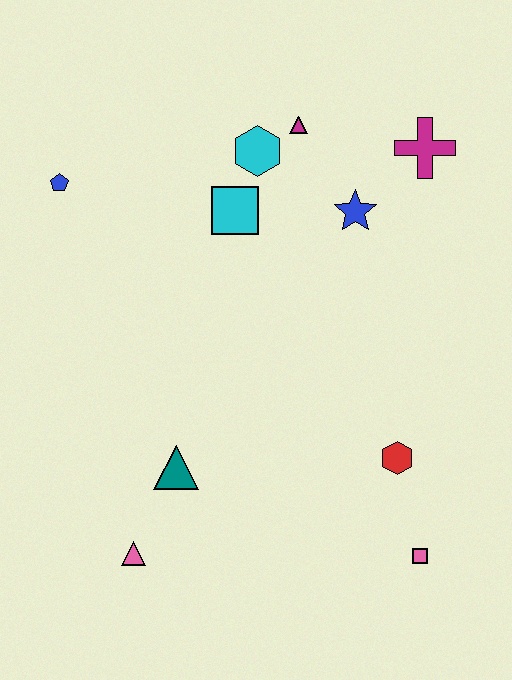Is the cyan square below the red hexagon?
No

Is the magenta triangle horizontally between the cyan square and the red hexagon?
Yes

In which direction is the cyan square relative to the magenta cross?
The cyan square is to the left of the magenta cross.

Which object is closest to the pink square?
The red hexagon is closest to the pink square.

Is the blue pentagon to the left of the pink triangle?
Yes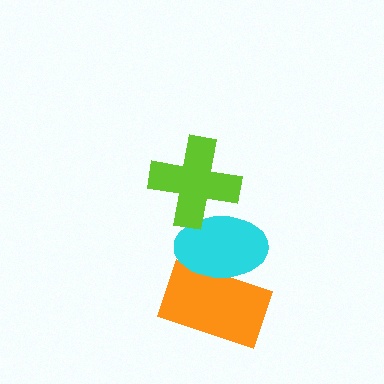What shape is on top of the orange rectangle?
The cyan ellipse is on top of the orange rectangle.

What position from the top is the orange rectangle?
The orange rectangle is 3rd from the top.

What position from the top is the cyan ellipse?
The cyan ellipse is 2nd from the top.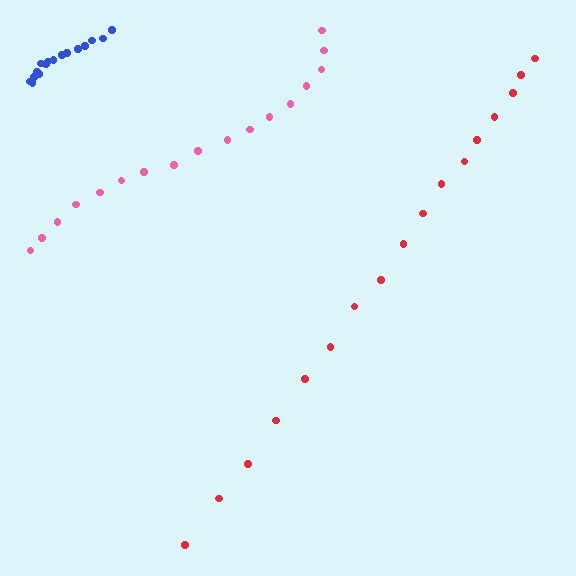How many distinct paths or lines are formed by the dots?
There are 3 distinct paths.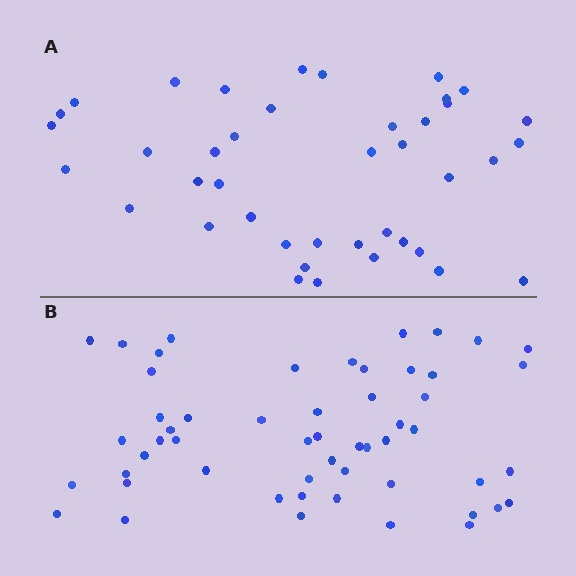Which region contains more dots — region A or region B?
Region B (the bottom region) has more dots.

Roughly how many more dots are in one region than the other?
Region B has approximately 15 more dots than region A.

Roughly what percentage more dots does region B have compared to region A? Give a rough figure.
About 30% more.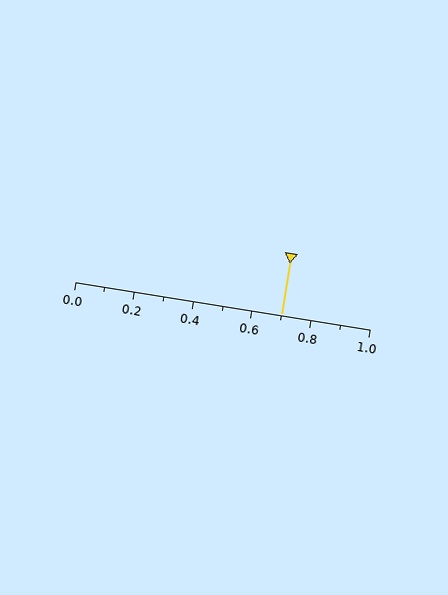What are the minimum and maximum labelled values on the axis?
The axis runs from 0.0 to 1.0.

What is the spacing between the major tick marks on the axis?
The major ticks are spaced 0.2 apart.